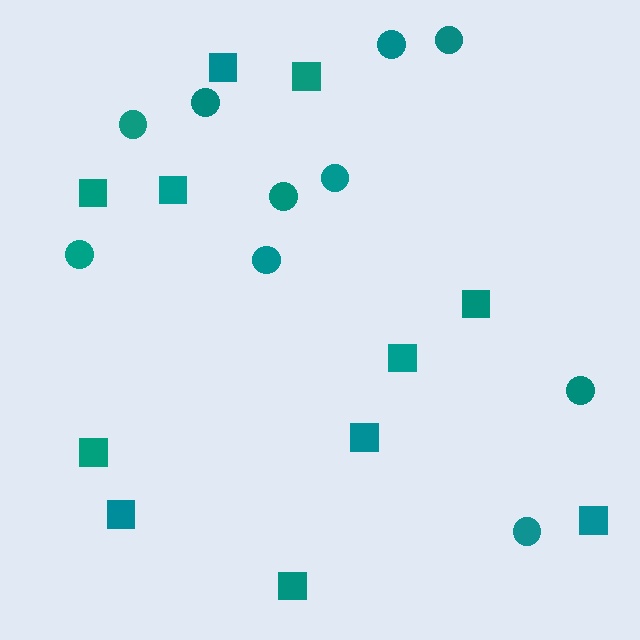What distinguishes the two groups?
There are 2 groups: one group of squares (11) and one group of circles (10).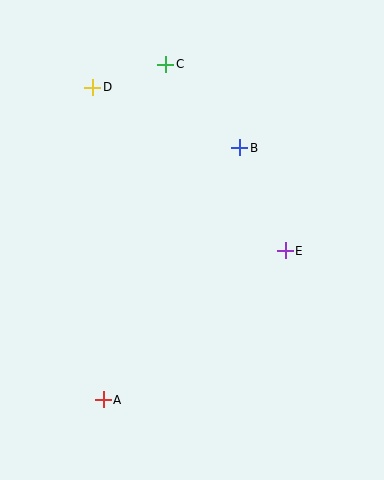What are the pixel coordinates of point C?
Point C is at (166, 64).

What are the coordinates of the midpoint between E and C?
The midpoint between E and C is at (225, 158).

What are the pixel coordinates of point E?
Point E is at (285, 251).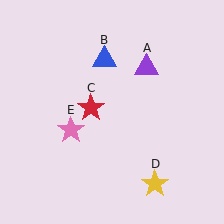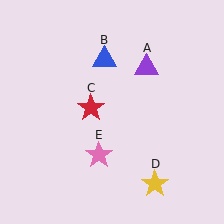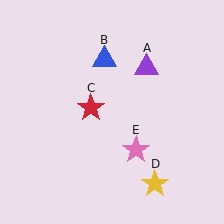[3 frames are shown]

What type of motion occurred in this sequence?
The pink star (object E) rotated counterclockwise around the center of the scene.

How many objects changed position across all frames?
1 object changed position: pink star (object E).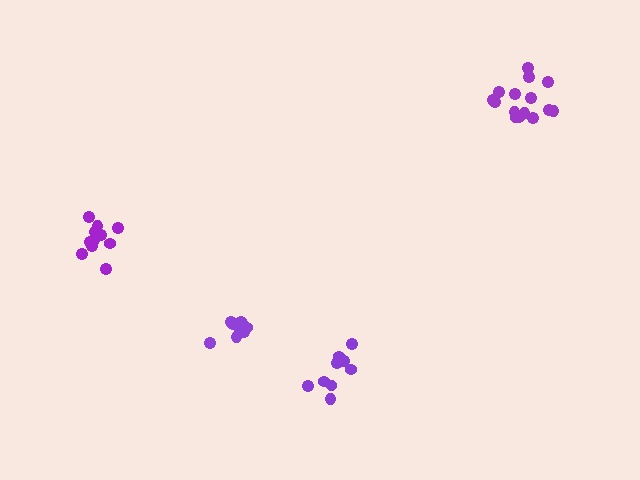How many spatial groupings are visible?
There are 4 spatial groupings.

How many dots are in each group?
Group 1: 15 dots, Group 2: 10 dots, Group 3: 10 dots, Group 4: 12 dots (47 total).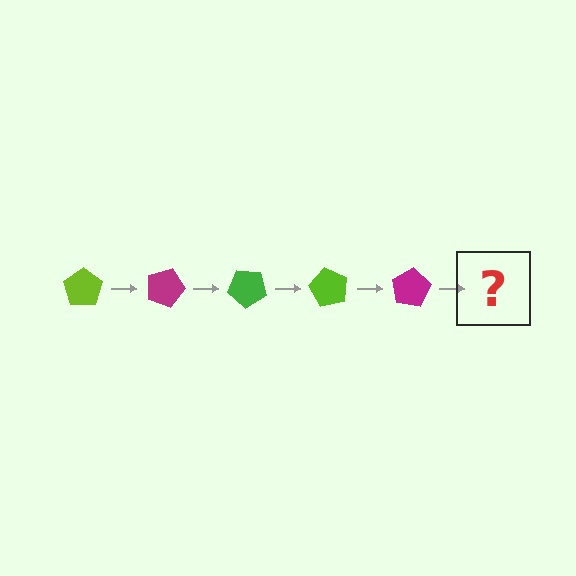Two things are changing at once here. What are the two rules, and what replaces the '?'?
The two rules are that it rotates 20 degrees each step and the color cycles through lime, magenta, and green. The '?' should be a green pentagon, rotated 100 degrees from the start.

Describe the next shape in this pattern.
It should be a green pentagon, rotated 100 degrees from the start.